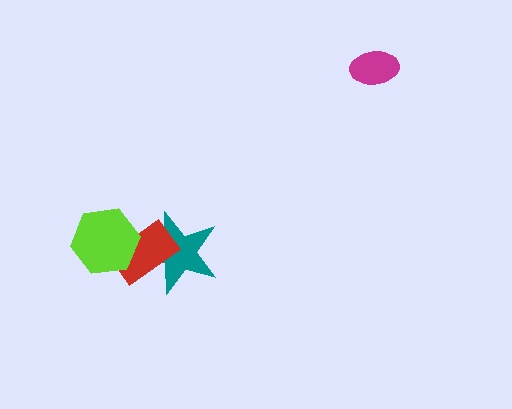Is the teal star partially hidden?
Yes, it is partially covered by another shape.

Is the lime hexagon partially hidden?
No, no other shape covers it.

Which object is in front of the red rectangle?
The lime hexagon is in front of the red rectangle.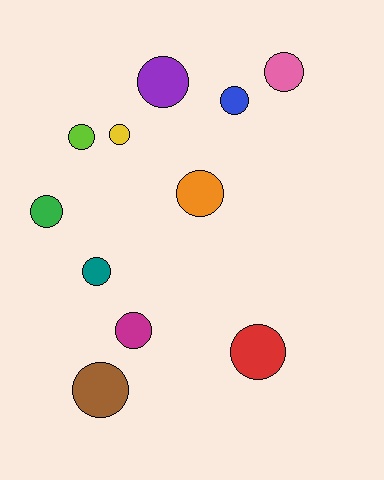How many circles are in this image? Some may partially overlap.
There are 11 circles.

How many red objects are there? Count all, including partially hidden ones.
There is 1 red object.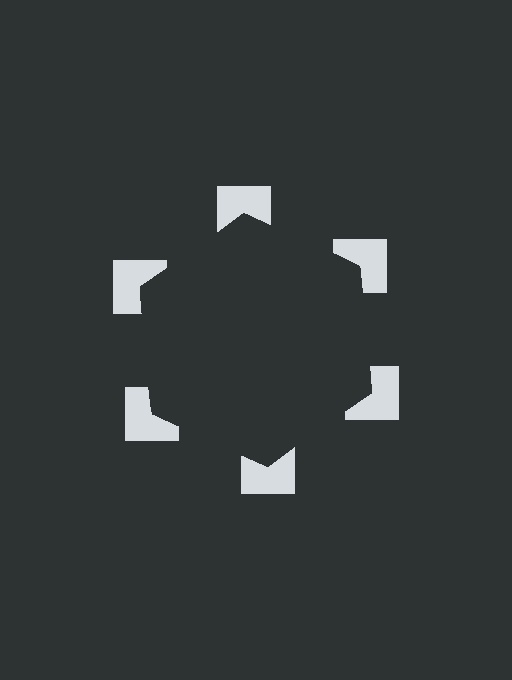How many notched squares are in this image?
There are 6 — one at each vertex of the illusory hexagon.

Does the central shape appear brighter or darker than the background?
It typically appears slightly darker than the background, even though no actual brightness change is drawn.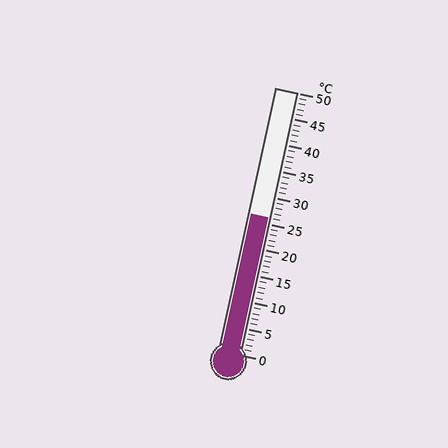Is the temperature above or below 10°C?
The temperature is above 10°C.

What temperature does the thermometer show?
The thermometer shows approximately 26°C.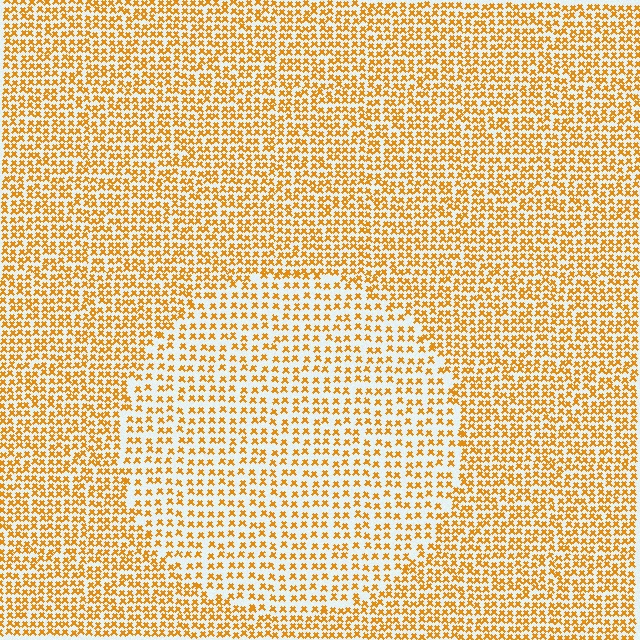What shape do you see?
I see a circle.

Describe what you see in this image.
The image contains small orange elements arranged at two different densities. A circle-shaped region is visible where the elements are less densely packed than the surrounding area.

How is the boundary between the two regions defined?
The boundary is defined by a change in element density (approximately 1.7x ratio). All elements are the same color, size, and shape.